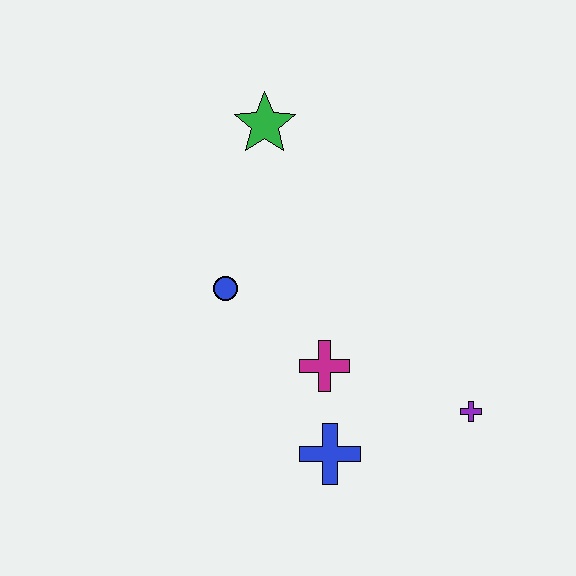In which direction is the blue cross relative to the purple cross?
The blue cross is to the left of the purple cross.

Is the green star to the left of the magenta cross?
Yes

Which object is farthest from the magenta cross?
The green star is farthest from the magenta cross.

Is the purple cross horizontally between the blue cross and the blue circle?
No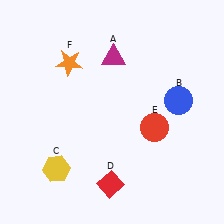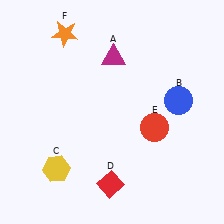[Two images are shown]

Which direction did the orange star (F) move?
The orange star (F) moved up.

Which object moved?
The orange star (F) moved up.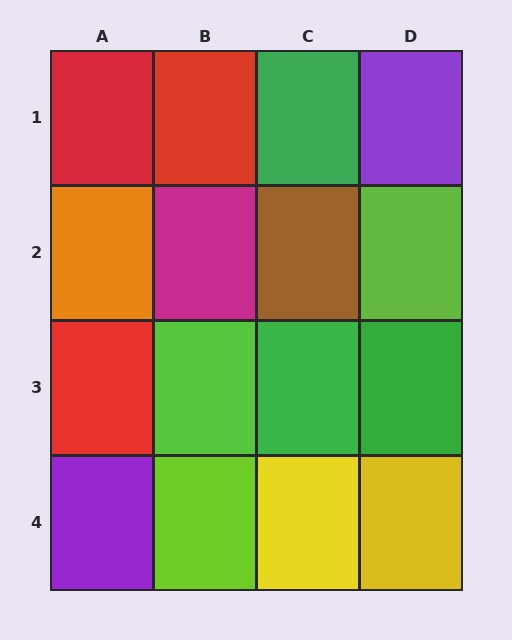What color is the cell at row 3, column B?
Lime.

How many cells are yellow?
2 cells are yellow.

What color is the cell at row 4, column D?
Yellow.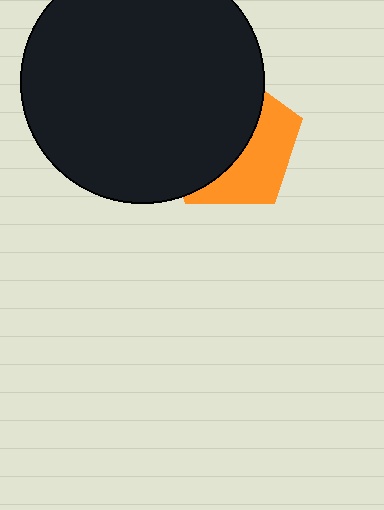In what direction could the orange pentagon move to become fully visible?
The orange pentagon could move right. That would shift it out from behind the black circle entirely.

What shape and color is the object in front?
The object in front is a black circle.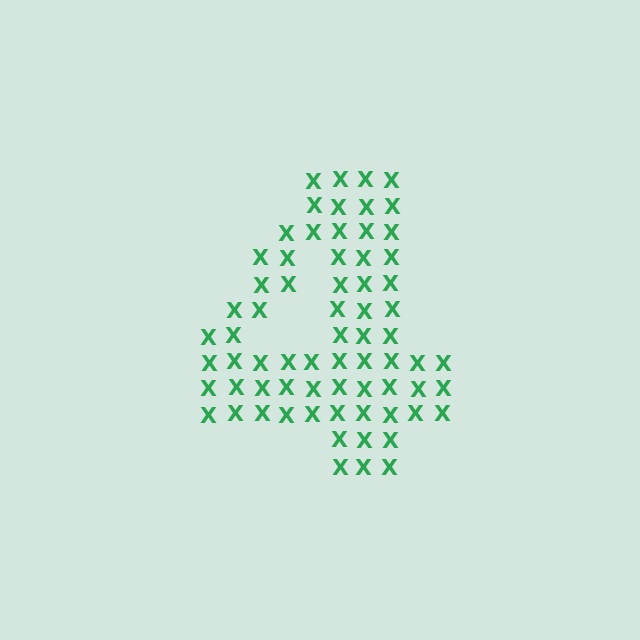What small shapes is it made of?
It is made of small letter X's.